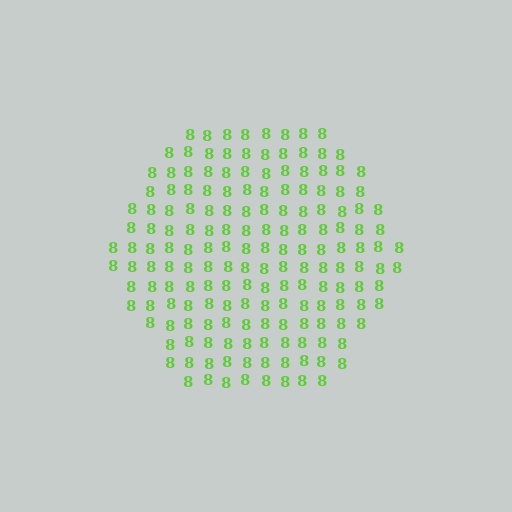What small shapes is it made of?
It is made of small digit 8's.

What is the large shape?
The large shape is a hexagon.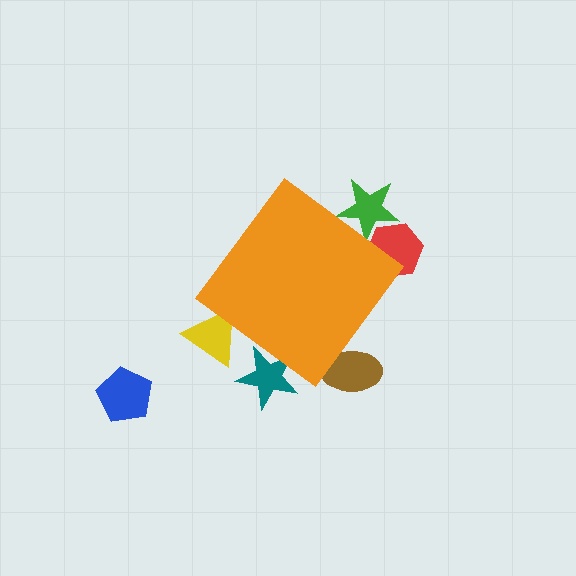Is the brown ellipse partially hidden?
Yes, the brown ellipse is partially hidden behind the orange diamond.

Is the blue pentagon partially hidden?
No, the blue pentagon is fully visible.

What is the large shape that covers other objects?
An orange diamond.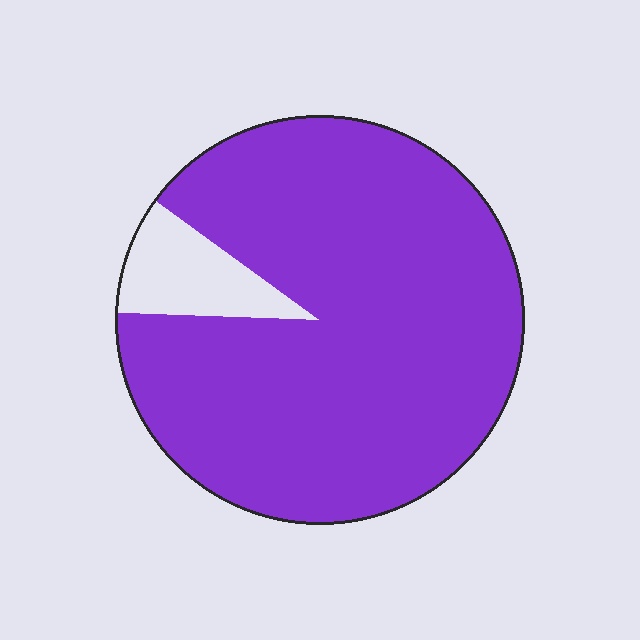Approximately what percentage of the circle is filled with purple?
Approximately 90%.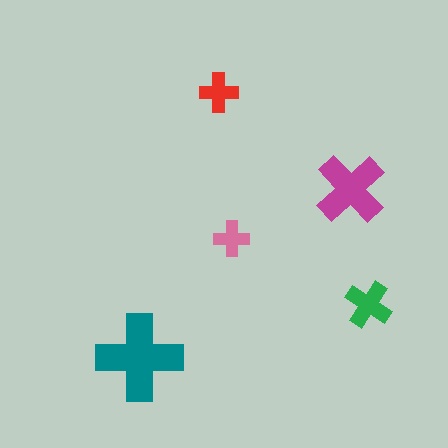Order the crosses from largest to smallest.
the teal one, the magenta one, the green one, the red one, the pink one.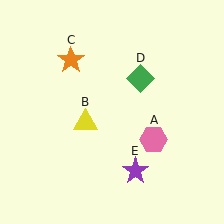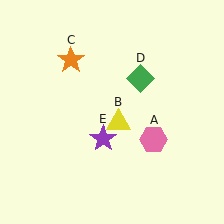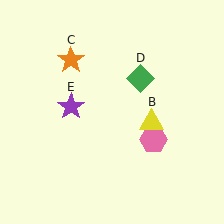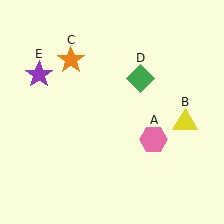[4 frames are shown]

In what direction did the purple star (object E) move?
The purple star (object E) moved up and to the left.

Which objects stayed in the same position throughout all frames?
Pink hexagon (object A) and orange star (object C) and green diamond (object D) remained stationary.